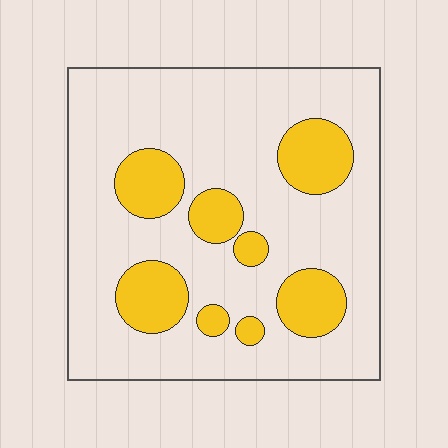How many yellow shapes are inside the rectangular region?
8.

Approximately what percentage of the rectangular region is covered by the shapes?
Approximately 20%.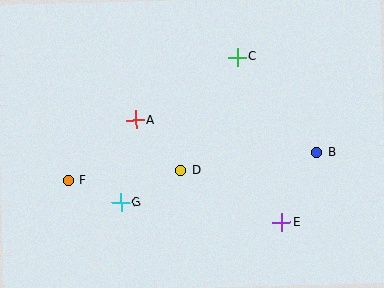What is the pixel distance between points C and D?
The distance between C and D is 127 pixels.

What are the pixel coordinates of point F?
Point F is at (68, 180).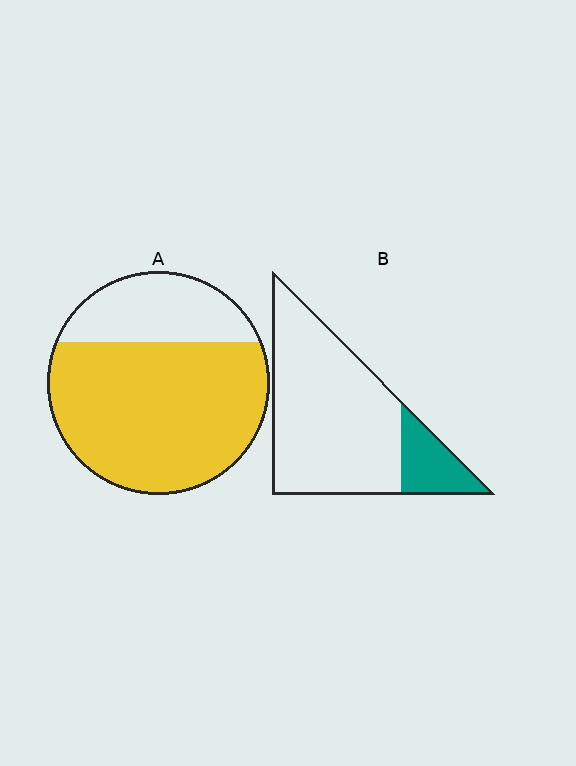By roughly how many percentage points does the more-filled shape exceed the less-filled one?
By roughly 55 percentage points (A over B).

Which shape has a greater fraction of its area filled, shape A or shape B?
Shape A.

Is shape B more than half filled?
No.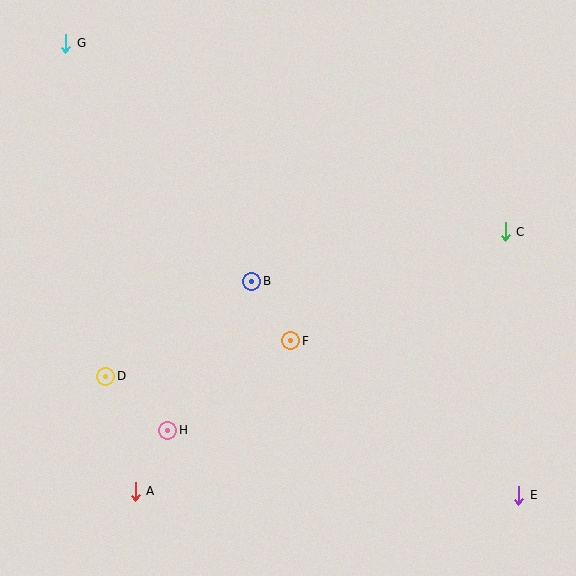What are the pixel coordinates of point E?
Point E is at (519, 495).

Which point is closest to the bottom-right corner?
Point E is closest to the bottom-right corner.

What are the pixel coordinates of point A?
Point A is at (135, 491).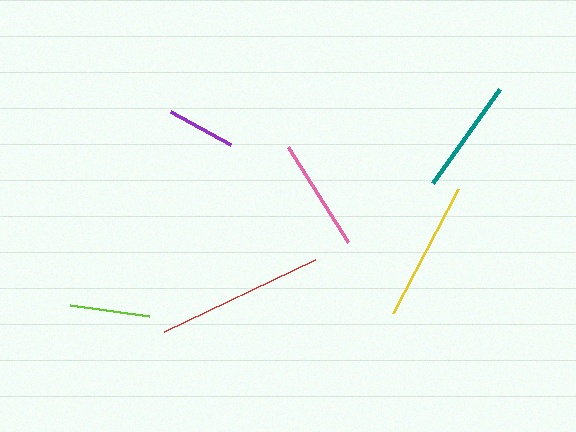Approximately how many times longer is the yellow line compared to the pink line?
The yellow line is approximately 1.2 times the length of the pink line.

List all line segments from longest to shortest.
From longest to shortest: red, yellow, teal, pink, lime, purple.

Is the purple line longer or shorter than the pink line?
The pink line is longer than the purple line.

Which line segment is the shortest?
The purple line is the shortest at approximately 69 pixels.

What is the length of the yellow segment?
The yellow segment is approximately 139 pixels long.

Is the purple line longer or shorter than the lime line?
The lime line is longer than the purple line.